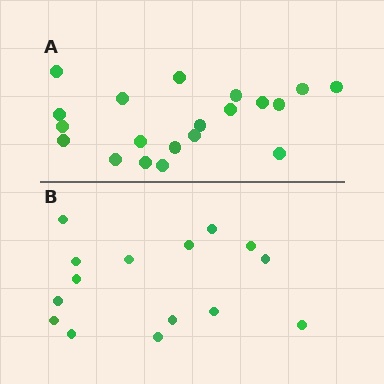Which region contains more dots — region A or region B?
Region A (the top region) has more dots.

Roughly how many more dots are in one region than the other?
Region A has about 5 more dots than region B.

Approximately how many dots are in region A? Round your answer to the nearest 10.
About 20 dots.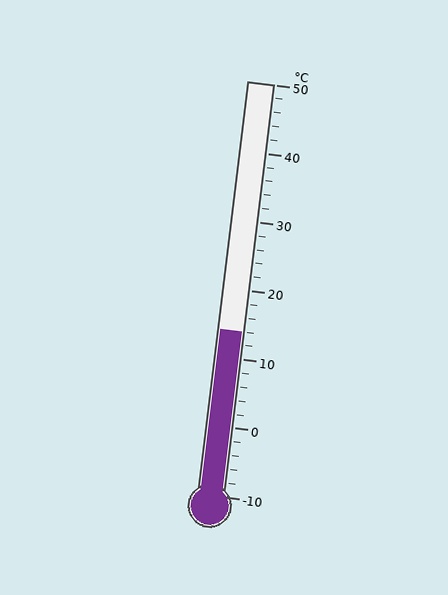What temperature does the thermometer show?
The thermometer shows approximately 14°C.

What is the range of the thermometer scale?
The thermometer scale ranges from -10°C to 50°C.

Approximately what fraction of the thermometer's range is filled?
The thermometer is filled to approximately 40% of its range.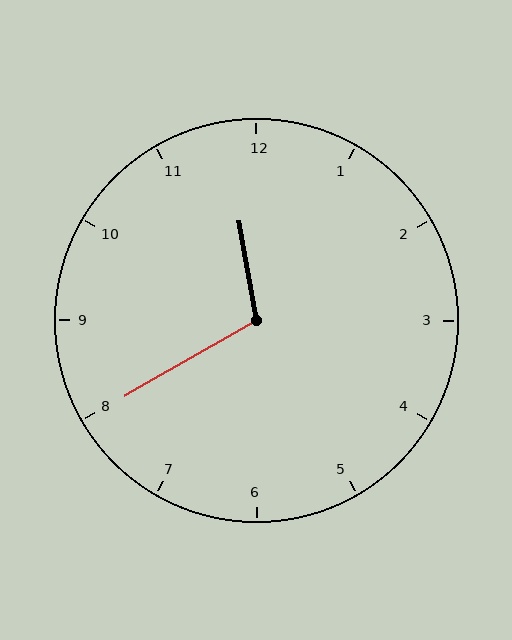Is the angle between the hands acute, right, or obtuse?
It is obtuse.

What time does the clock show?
11:40.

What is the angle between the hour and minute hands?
Approximately 110 degrees.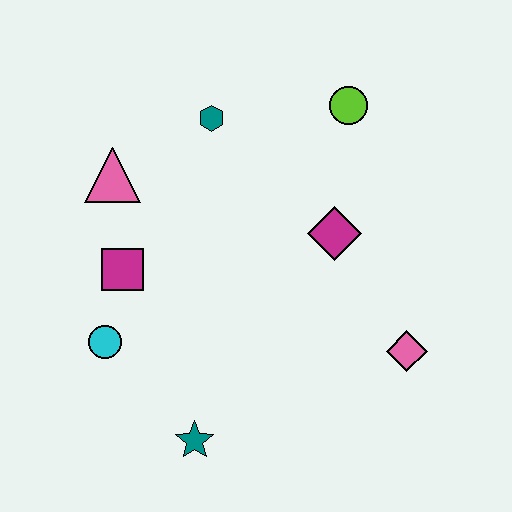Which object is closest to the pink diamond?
The magenta diamond is closest to the pink diamond.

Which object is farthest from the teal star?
The lime circle is farthest from the teal star.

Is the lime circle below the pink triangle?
No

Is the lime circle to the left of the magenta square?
No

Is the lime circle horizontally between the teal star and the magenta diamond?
No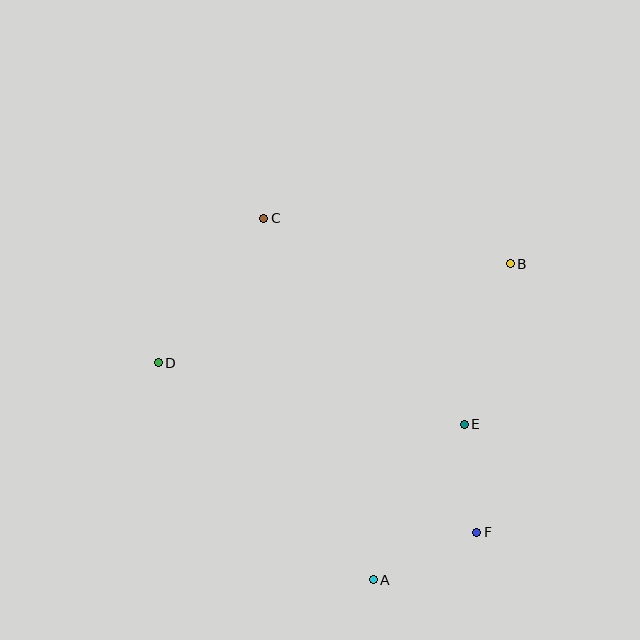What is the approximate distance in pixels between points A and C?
The distance between A and C is approximately 378 pixels.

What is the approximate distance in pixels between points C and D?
The distance between C and D is approximately 179 pixels.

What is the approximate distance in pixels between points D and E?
The distance between D and E is approximately 312 pixels.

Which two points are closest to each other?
Points E and F are closest to each other.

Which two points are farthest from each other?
Points C and F are farthest from each other.